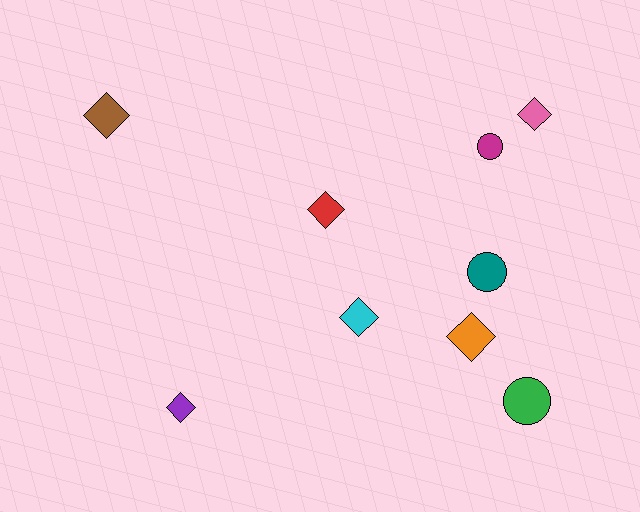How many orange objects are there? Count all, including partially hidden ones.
There is 1 orange object.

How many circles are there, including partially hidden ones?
There are 3 circles.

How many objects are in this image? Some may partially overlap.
There are 9 objects.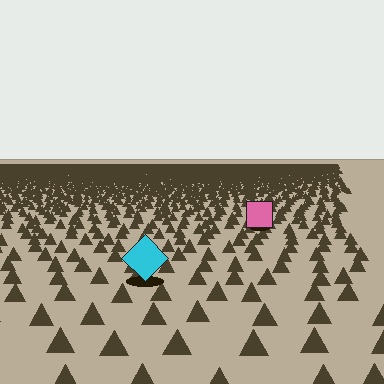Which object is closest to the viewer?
The cyan diamond is closest. The texture marks near it are larger and more spread out.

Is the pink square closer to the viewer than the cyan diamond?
No. The cyan diamond is closer — you can tell from the texture gradient: the ground texture is coarser near it.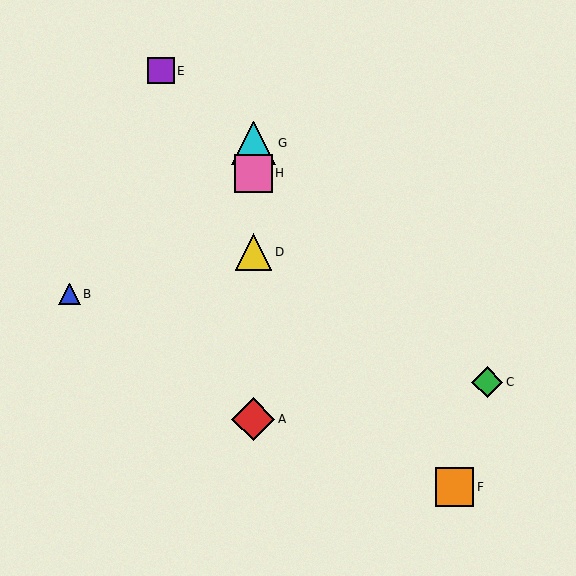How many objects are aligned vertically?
4 objects (A, D, G, H) are aligned vertically.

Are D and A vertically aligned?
Yes, both are at x≈253.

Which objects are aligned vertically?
Objects A, D, G, H are aligned vertically.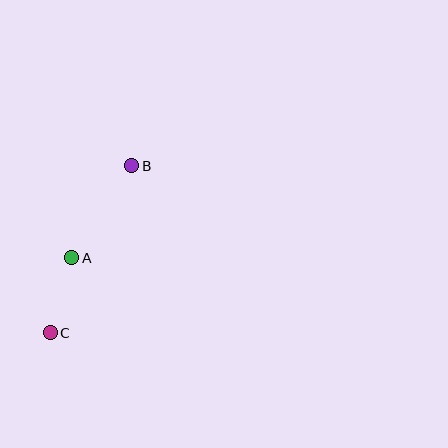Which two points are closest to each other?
Points A and C are closest to each other.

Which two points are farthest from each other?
Points B and C are farthest from each other.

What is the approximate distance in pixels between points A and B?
The distance between A and B is approximately 110 pixels.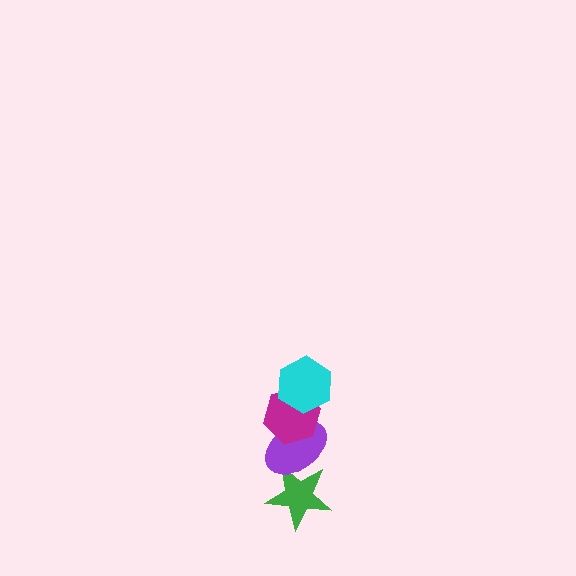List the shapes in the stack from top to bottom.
From top to bottom: the cyan hexagon, the magenta hexagon, the purple ellipse, the green star.